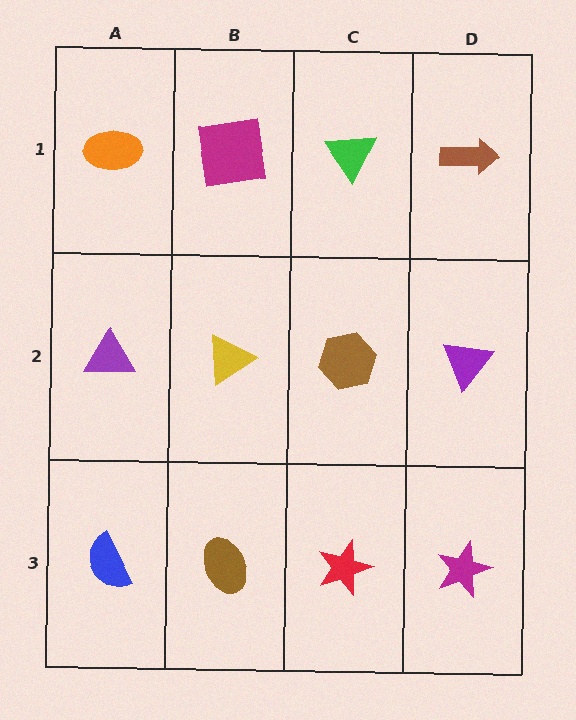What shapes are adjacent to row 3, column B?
A yellow triangle (row 2, column B), a blue semicircle (row 3, column A), a red star (row 3, column C).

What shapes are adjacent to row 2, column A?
An orange ellipse (row 1, column A), a blue semicircle (row 3, column A), a yellow triangle (row 2, column B).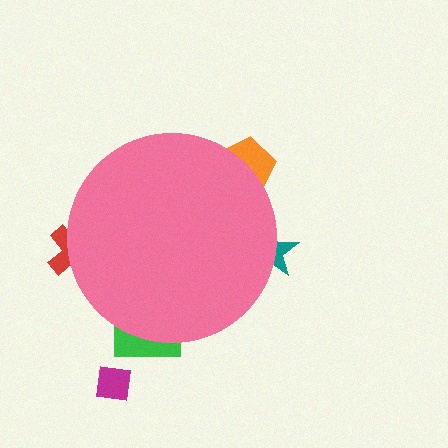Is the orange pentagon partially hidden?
Yes, the orange pentagon is partially hidden behind the pink circle.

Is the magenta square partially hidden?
No, the magenta square is fully visible.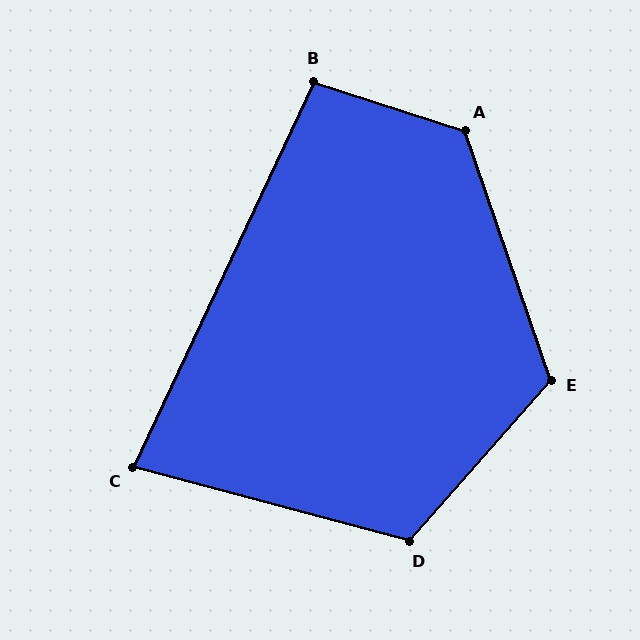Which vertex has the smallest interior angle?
C, at approximately 80 degrees.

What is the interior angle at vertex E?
Approximately 120 degrees (obtuse).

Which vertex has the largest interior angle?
A, at approximately 127 degrees.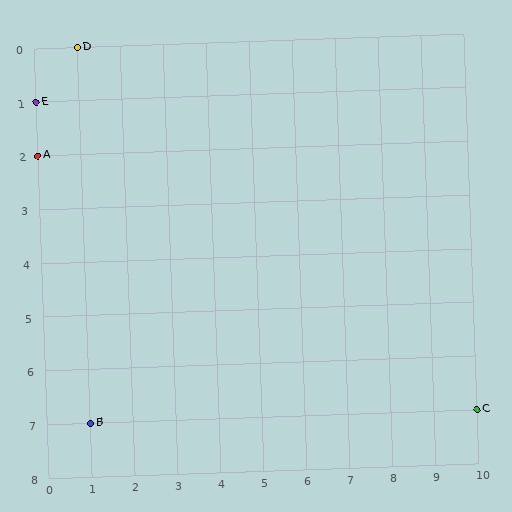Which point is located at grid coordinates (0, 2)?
Point A is at (0, 2).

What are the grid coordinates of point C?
Point C is at grid coordinates (10, 7).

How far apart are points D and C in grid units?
Points D and C are 9 columns and 7 rows apart (about 11.4 grid units diagonally).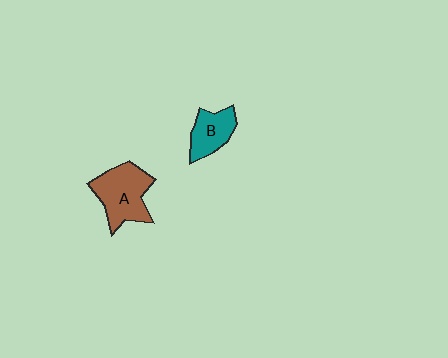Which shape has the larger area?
Shape A (brown).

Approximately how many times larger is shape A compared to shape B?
Approximately 1.6 times.